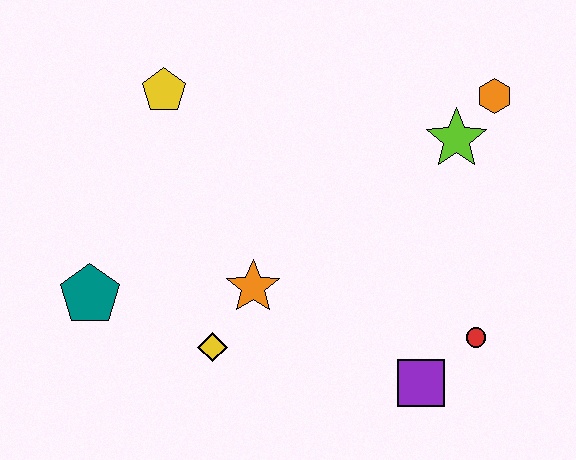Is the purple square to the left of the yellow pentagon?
No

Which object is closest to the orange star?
The yellow diamond is closest to the orange star.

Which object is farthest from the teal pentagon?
The orange hexagon is farthest from the teal pentagon.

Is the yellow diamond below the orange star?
Yes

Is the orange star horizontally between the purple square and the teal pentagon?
Yes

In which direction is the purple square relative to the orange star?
The purple square is to the right of the orange star.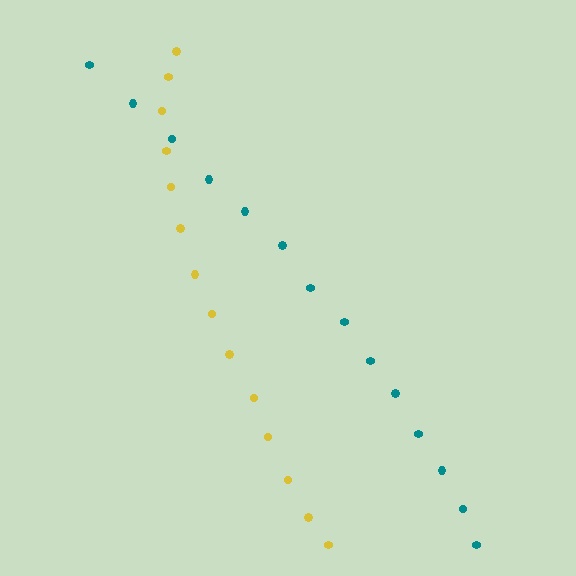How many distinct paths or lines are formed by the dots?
There are 2 distinct paths.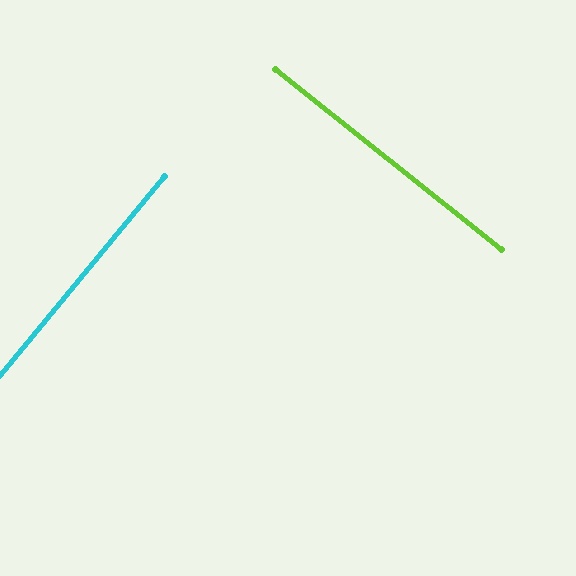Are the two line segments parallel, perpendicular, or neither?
Perpendicular — they meet at approximately 89°.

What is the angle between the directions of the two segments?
Approximately 89 degrees.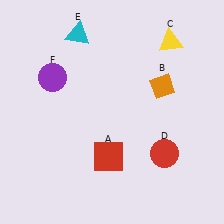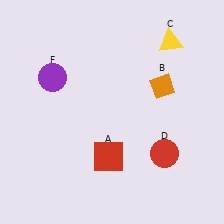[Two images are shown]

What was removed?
The cyan triangle (E) was removed in Image 2.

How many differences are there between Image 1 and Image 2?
There is 1 difference between the two images.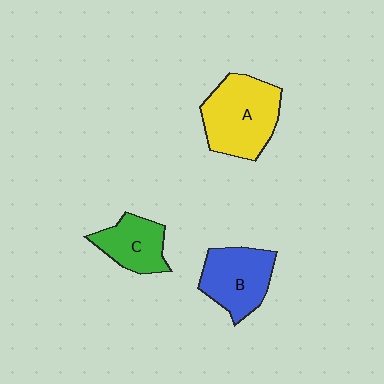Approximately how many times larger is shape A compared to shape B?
Approximately 1.3 times.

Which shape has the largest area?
Shape A (yellow).